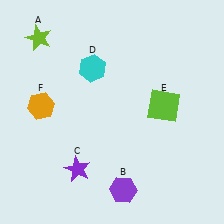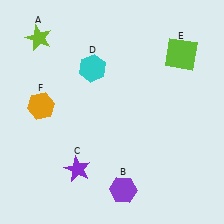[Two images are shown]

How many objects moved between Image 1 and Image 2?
1 object moved between the two images.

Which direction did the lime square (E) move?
The lime square (E) moved up.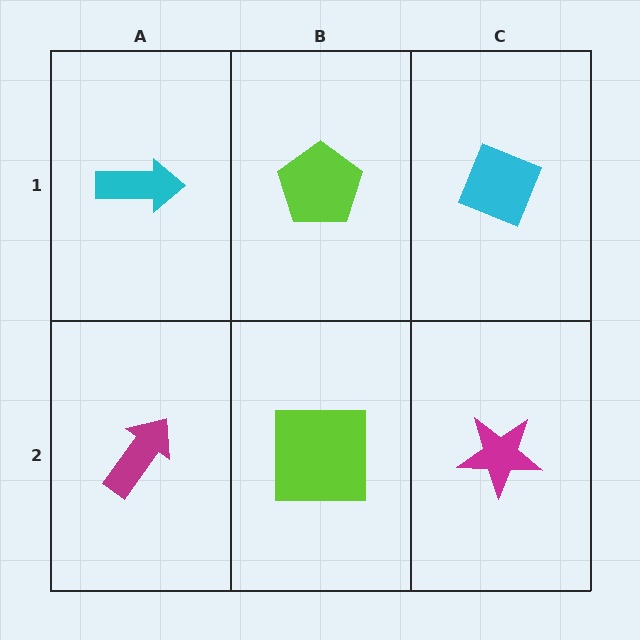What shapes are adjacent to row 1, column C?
A magenta star (row 2, column C), a lime pentagon (row 1, column B).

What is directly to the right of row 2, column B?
A magenta star.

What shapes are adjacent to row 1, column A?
A magenta arrow (row 2, column A), a lime pentagon (row 1, column B).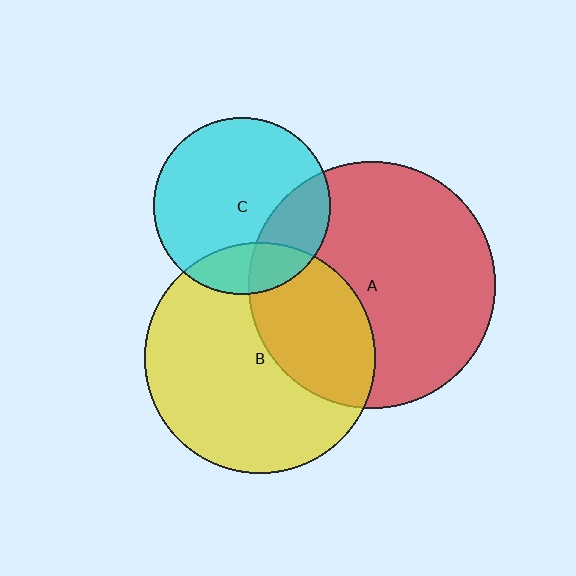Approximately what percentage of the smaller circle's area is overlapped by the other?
Approximately 25%.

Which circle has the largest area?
Circle A (red).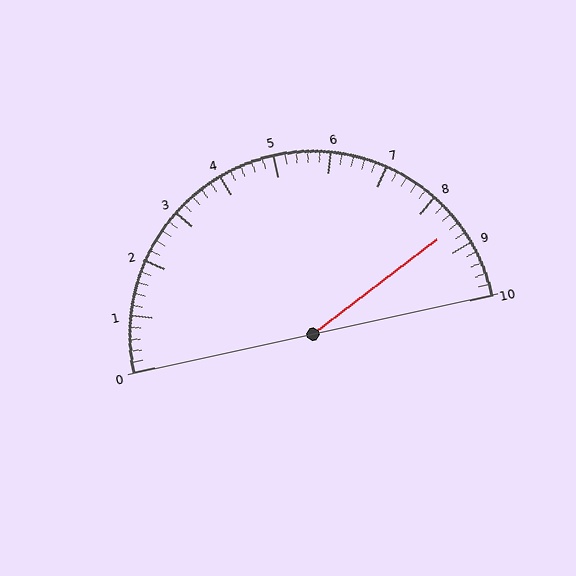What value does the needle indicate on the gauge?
The needle indicates approximately 8.6.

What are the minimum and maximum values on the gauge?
The gauge ranges from 0 to 10.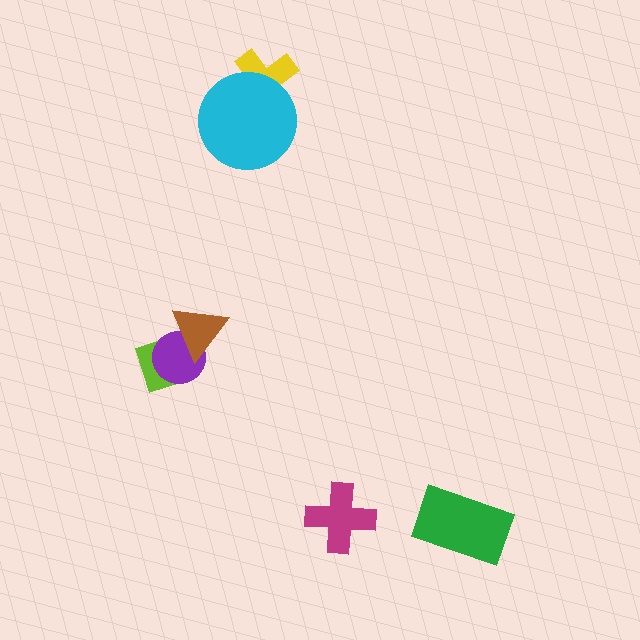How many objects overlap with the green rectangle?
0 objects overlap with the green rectangle.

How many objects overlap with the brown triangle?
2 objects overlap with the brown triangle.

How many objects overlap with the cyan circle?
1 object overlaps with the cyan circle.